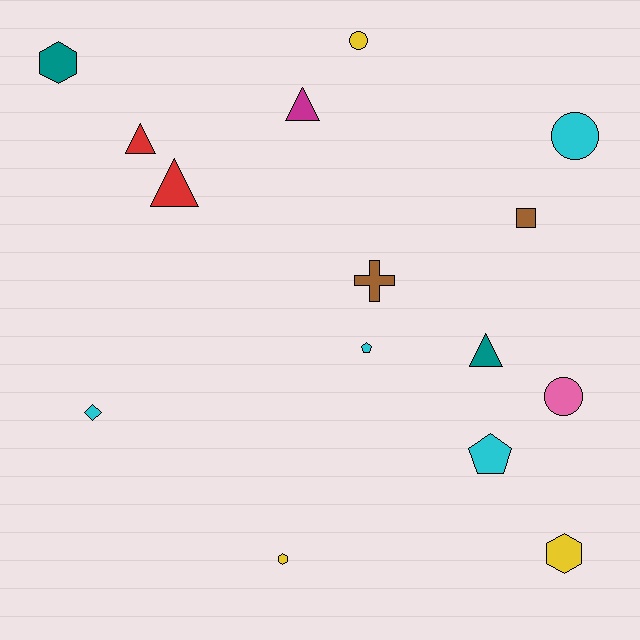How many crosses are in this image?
There is 1 cross.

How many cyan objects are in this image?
There are 4 cyan objects.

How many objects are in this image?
There are 15 objects.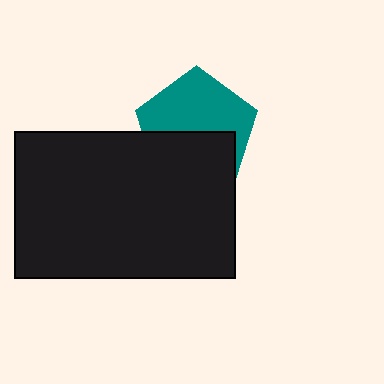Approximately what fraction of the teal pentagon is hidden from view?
Roughly 44% of the teal pentagon is hidden behind the black rectangle.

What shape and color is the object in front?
The object in front is a black rectangle.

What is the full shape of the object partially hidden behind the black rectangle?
The partially hidden object is a teal pentagon.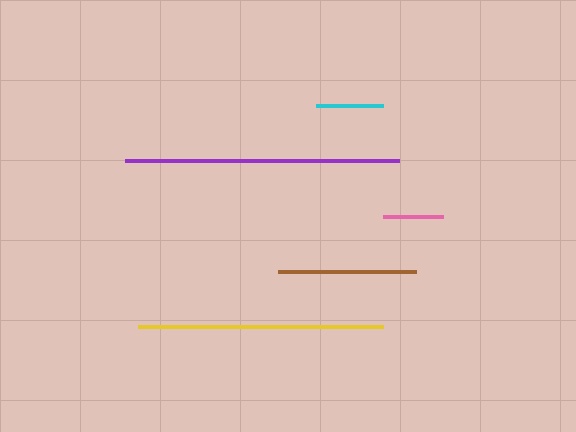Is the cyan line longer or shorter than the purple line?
The purple line is longer than the cyan line.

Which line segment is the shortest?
The pink line is the shortest at approximately 60 pixels.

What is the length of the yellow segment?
The yellow segment is approximately 245 pixels long.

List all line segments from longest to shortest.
From longest to shortest: purple, yellow, brown, cyan, pink.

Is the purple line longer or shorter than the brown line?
The purple line is longer than the brown line.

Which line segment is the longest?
The purple line is the longest at approximately 274 pixels.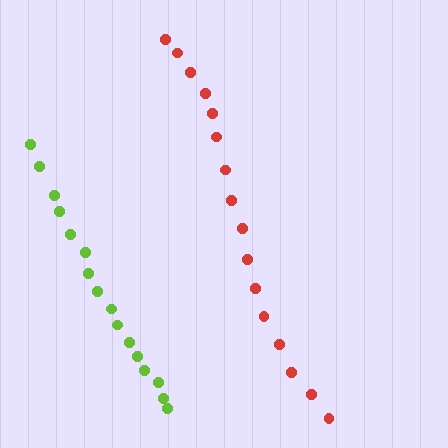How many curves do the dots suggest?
There are 2 distinct paths.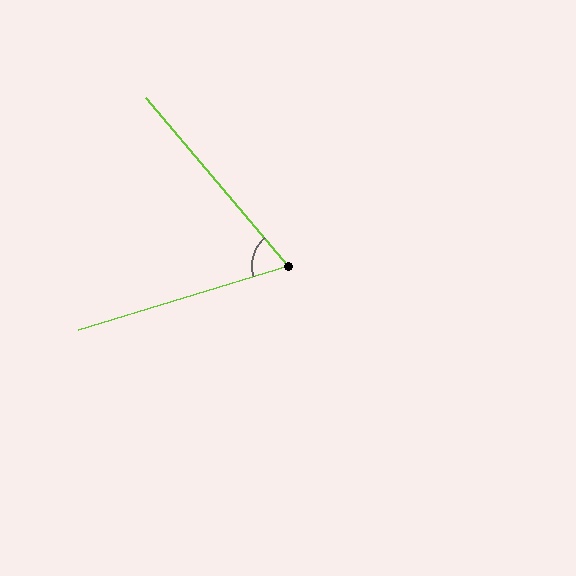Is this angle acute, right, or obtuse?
It is acute.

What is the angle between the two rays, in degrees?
Approximately 67 degrees.